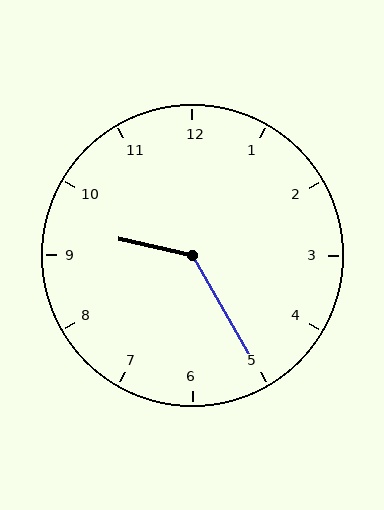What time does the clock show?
9:25.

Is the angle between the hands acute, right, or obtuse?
It is obtuse.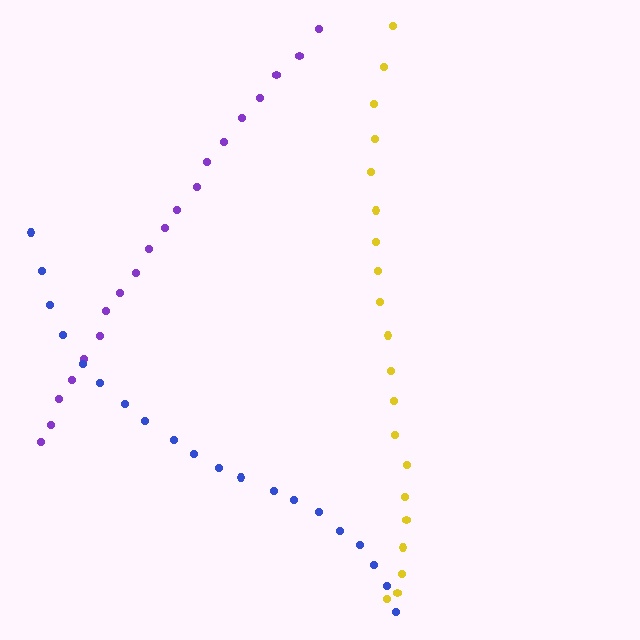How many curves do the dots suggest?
There are 3 distinct paths.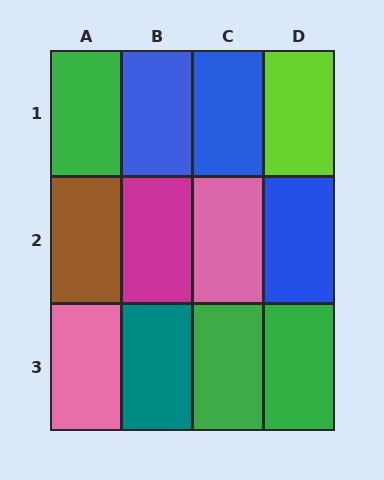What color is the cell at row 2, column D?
Blue.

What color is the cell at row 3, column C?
Green.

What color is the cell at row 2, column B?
Magenta.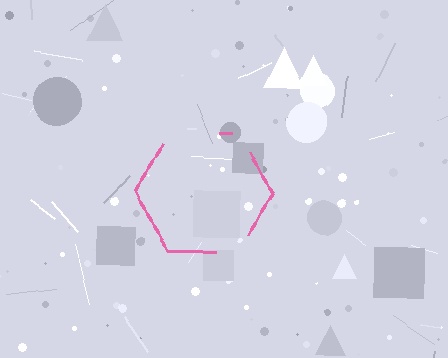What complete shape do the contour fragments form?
The contour fragments form a hexagon.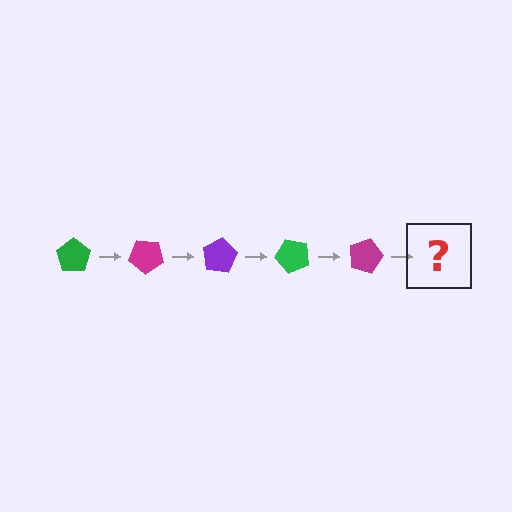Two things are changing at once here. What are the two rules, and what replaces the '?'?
The two rules are that it rotates 40 degrees each step and the color cycles through green, magenta, and purple. The '?' should be a purple pentagon, rotated 200 degrees from the start.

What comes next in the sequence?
The next element should be a purple pentagon, rotated 200 degrees from the start.